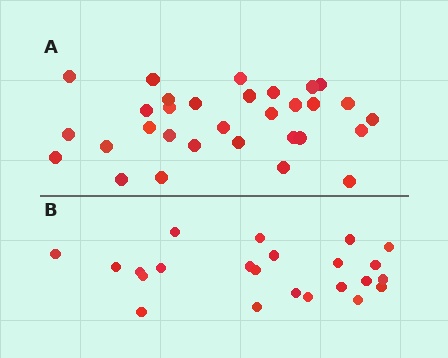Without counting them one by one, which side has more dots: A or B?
Region A (the top region) has more dots.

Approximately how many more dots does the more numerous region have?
Region A has roughly 8 or so more dots than region B.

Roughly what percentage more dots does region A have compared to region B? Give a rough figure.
About 35% more.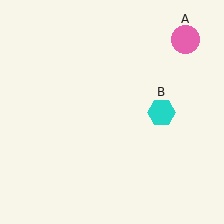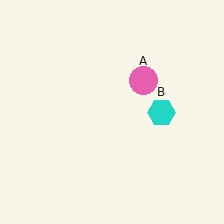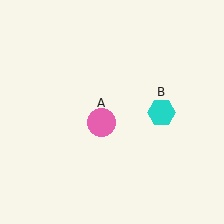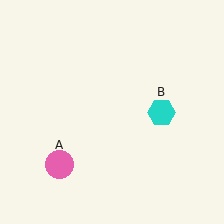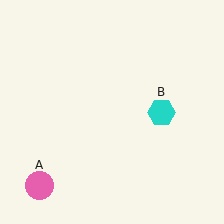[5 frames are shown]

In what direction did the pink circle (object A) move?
The pink circle (object A) moved down and to the left.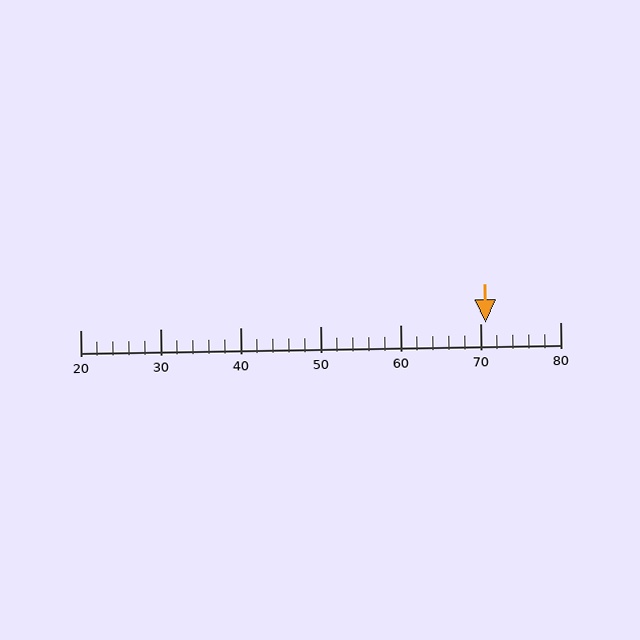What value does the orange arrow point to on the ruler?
The orange arrow points to approximately 71.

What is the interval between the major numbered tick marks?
The major tick marks are spaced 10 units apart.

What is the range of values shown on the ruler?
The ruler shows values from 20 to 80.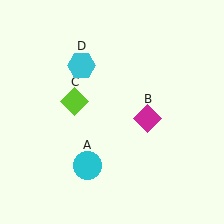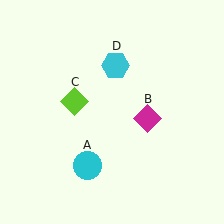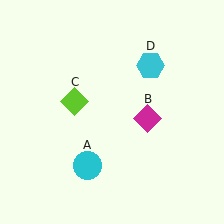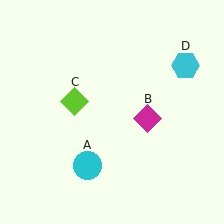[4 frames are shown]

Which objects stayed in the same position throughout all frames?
Cyan circle (object A) and magenta diamond (object B) and lime diamond (object C) remained stationary.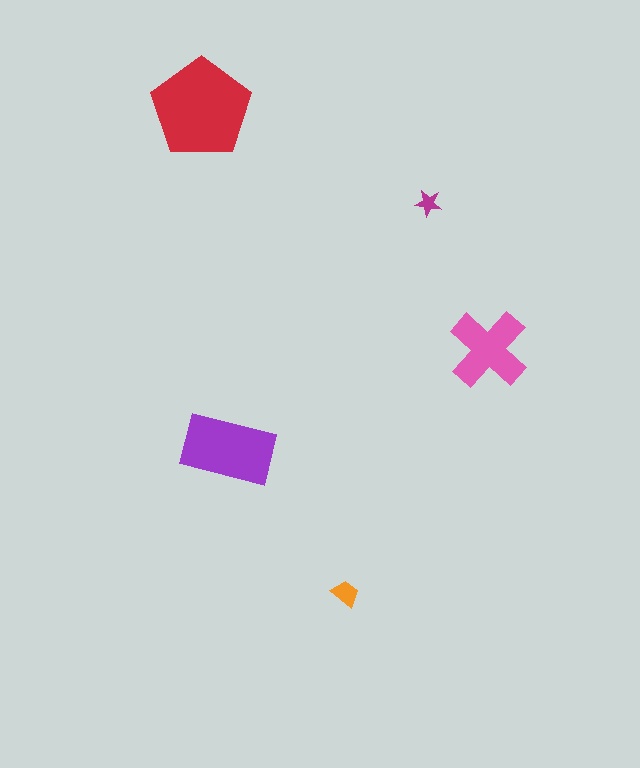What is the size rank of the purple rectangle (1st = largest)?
2nd.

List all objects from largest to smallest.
The red pentagon, the purple rectangle, the pink cross, the orange trapezoid, the magenta star.